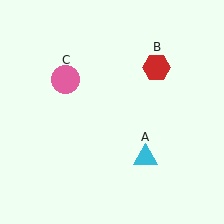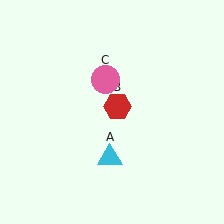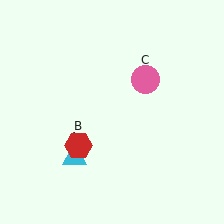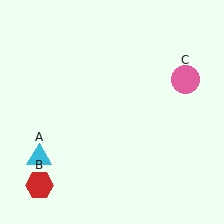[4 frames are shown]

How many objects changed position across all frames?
3 objects changed position: cyan triangle (object A), red hexagon (object B), pink circle (object C).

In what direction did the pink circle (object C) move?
The pink circle (object C) moved right.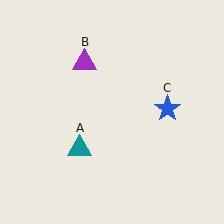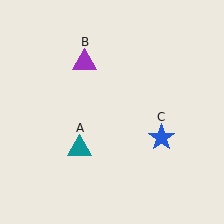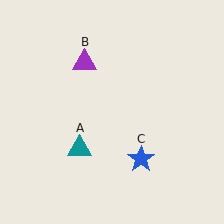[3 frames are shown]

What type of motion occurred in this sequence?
The blue star (object C) rotated clockwise around the center of the scene.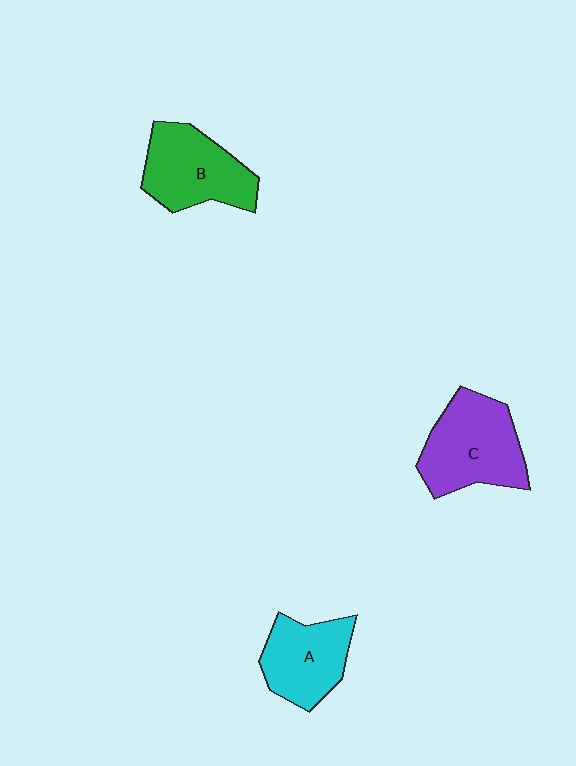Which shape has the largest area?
Shape C (purple).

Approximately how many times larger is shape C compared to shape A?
Approximately 1.3 times.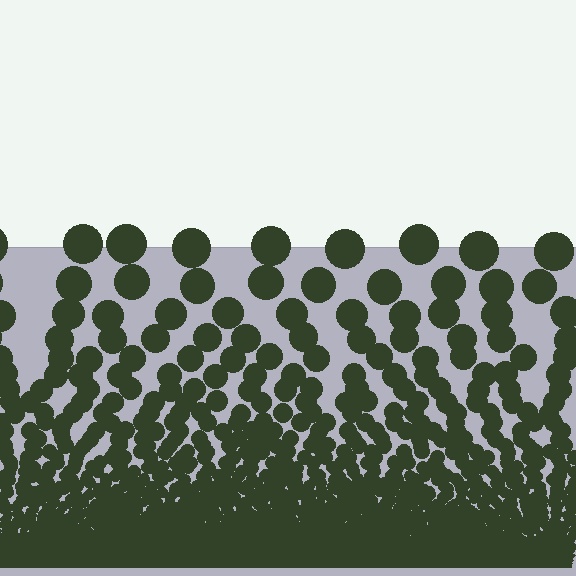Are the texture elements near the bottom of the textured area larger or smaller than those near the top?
Smaller. The gradient is inverted — elements near the bottom are smaller and denser.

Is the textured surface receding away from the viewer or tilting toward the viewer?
The surface appears to tilt toward the viewer. Texture elements get larger and sparser toward the top.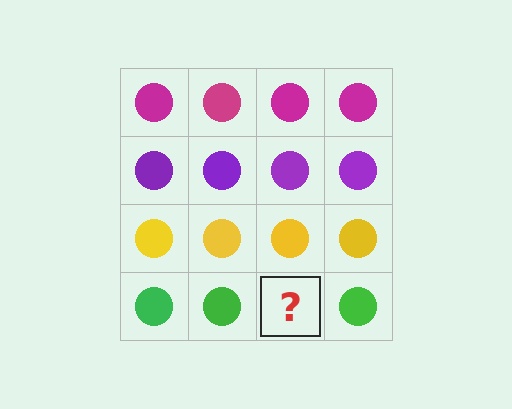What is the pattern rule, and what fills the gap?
The rule is that each row has a consistent color. The gap should be filled with a green circle.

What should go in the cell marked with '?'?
The missing cell should contain a green circle.